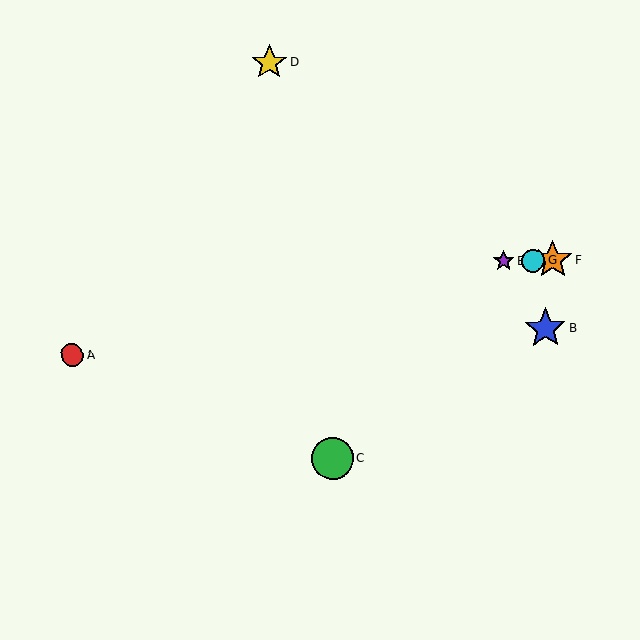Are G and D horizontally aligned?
No, G is at y≈260 and D is at y≈62.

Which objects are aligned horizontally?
Objects E, F, G are aligned horizontally.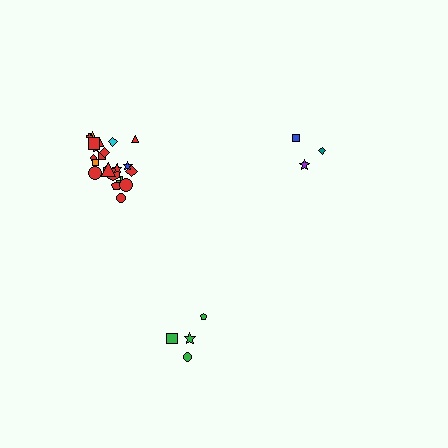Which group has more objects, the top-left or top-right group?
The top-left group.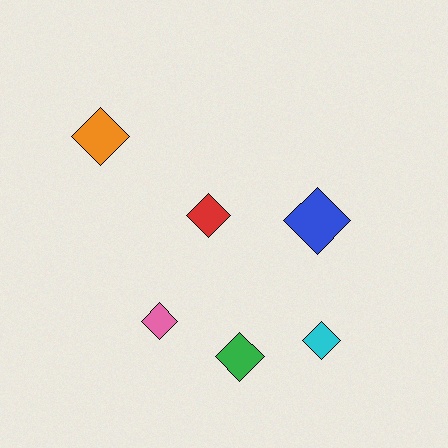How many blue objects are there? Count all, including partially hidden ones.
There is 1 blue object.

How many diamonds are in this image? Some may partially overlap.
There are 6 diamonds.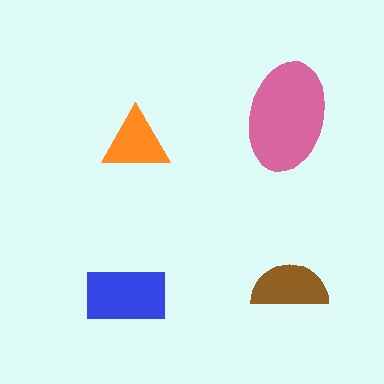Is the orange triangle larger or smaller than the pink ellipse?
Smaller.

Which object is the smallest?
The orange triangle.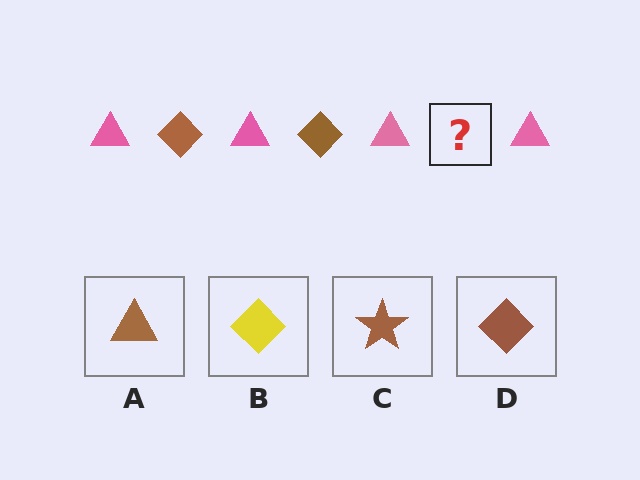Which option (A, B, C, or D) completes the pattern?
D.